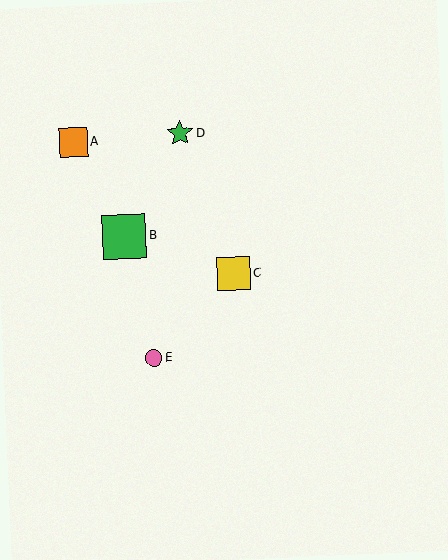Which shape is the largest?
The green square (labeled B) is the largest.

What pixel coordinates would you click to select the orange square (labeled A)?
Click at (73, 142) to select the orange square A.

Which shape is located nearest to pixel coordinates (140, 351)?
The pink circle (labeled E) at (154, 358) is nearest to that location.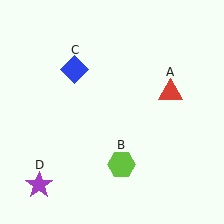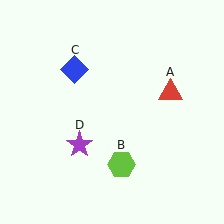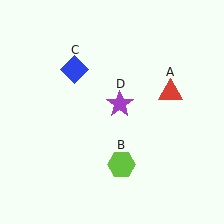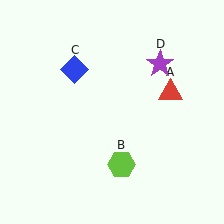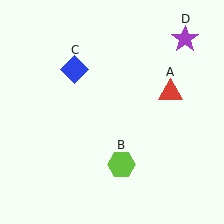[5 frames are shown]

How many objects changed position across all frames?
1 object changed position: purple star (object D).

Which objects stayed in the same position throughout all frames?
Red triangle (object A) and lime hexagon (object B) and blue diamond (object C) remained stationary.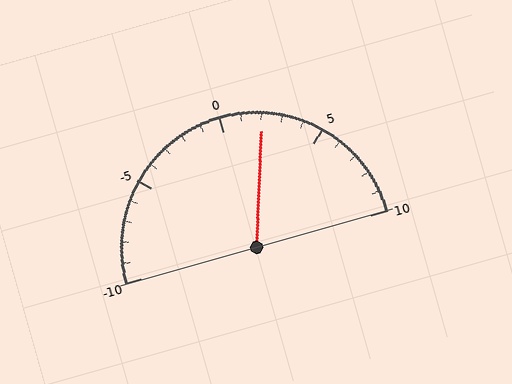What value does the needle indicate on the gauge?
The needle indicates approximately 2.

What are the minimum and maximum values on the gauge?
The gauge ranges from -10 to 10.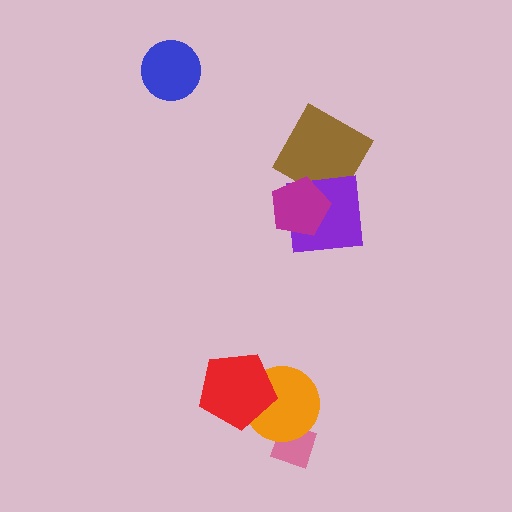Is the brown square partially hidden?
Yes, it is partially covered by another shape.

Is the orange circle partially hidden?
Yes, it is partially covered by another shape.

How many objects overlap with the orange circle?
2 objects overlap with the orange circle.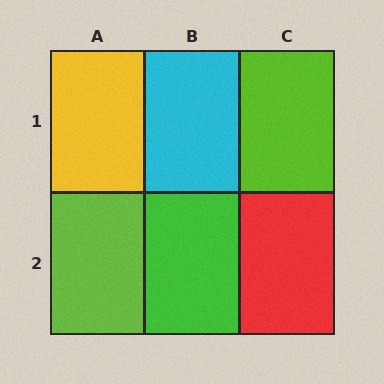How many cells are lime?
2 cells are lime.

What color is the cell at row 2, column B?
Green.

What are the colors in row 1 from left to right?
Yellow, cyan, lime.